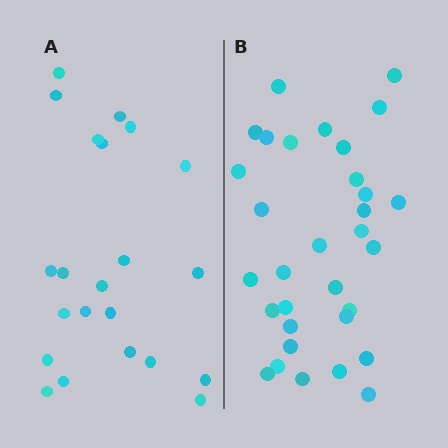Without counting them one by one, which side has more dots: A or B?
Region B (the right region) has more dots.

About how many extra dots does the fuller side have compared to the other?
Region B has roughly 10 or so more dots than region A.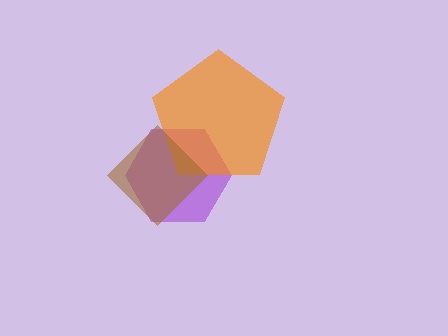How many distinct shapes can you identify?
There are 3 distinct shapes: a purple hexagon, an orange pentagon, a brown diamond.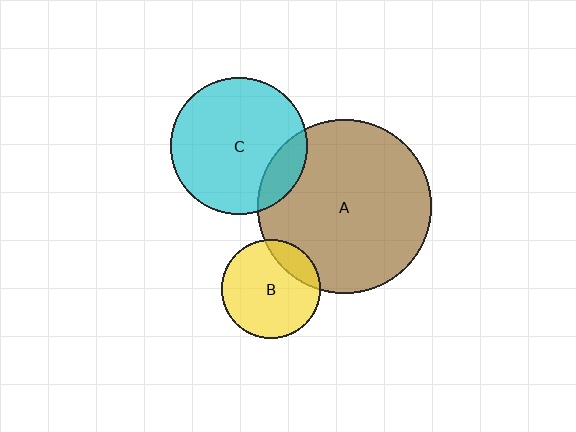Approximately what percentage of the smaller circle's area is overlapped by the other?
Approximately 20%.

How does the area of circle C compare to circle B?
Approximately 1.9 times.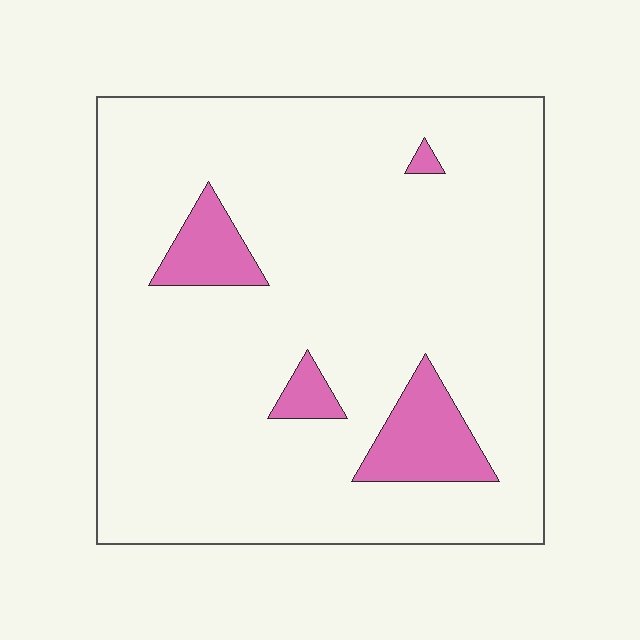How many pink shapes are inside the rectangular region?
4.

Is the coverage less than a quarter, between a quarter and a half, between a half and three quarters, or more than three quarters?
Less than a quarter.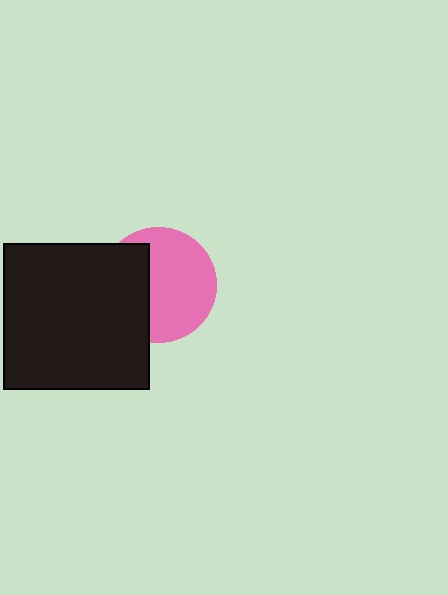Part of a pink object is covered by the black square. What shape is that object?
It is a circle.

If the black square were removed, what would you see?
You would see the complete pink circle.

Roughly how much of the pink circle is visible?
About half of it is visible (roughly 63%).